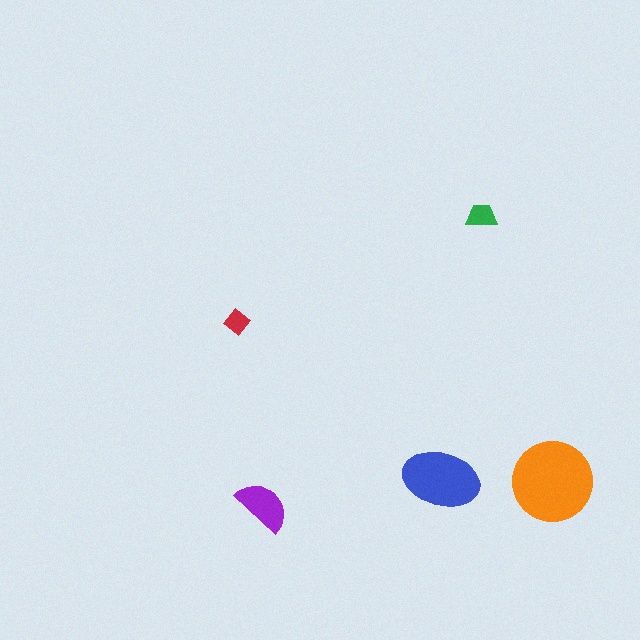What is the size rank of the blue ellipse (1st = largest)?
2nd.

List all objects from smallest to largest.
The red diamond, the green trapezoid, the purple semicircle, the blue ellipse, the orange circle.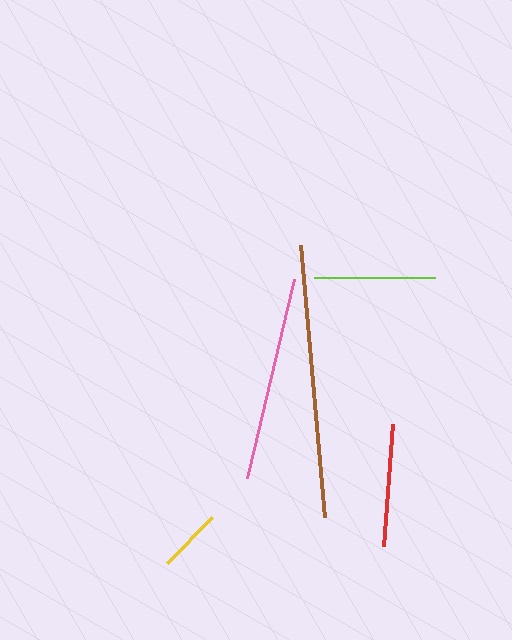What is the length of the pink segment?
The pink segment is approximately 204 pixels long.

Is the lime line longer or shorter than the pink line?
The pink line is longer than the lime line.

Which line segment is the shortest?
The yellow line is the shortest at approximately 65 pixels.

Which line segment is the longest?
The brown line is the longest at approximately 273 pixels.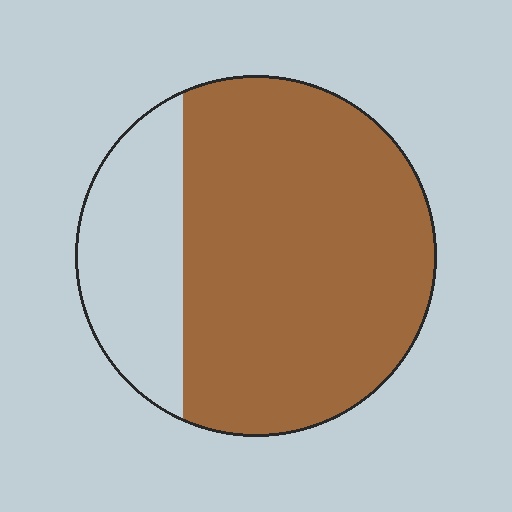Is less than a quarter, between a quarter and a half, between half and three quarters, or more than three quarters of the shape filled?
Between half and three quarters.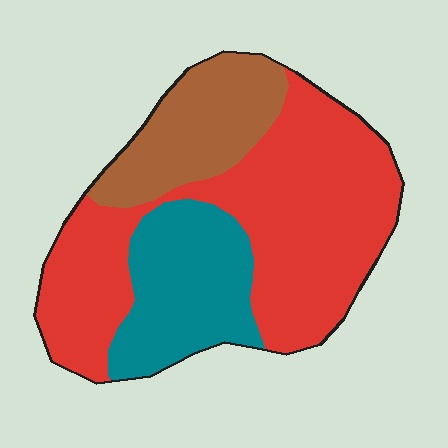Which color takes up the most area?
Red, at roughly 55%.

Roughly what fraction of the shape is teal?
Teal takes up about one quarter (1/4) of the shape.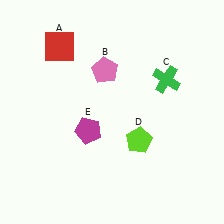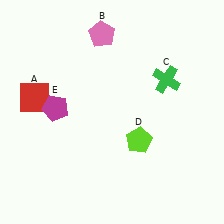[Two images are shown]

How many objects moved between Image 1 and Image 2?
3 objects moved between the two images.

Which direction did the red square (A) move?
The red square (A) moved down.